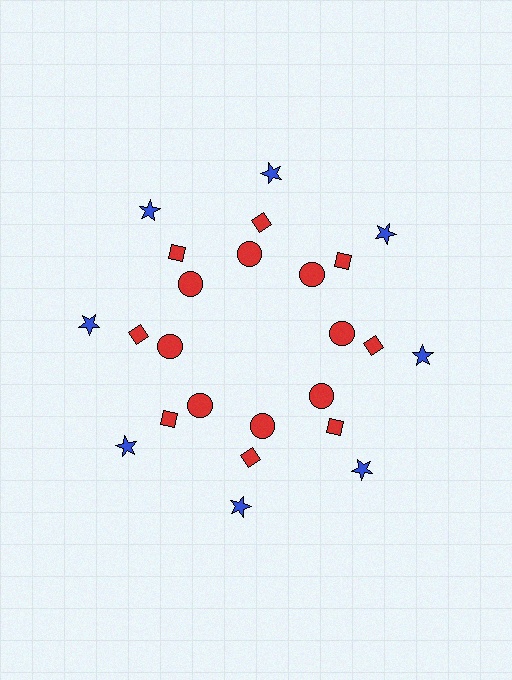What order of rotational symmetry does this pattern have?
This pattern has 8-fold rotational symmetry.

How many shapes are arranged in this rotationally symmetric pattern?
There are 24 shapes, arranged in 8 groups of 3.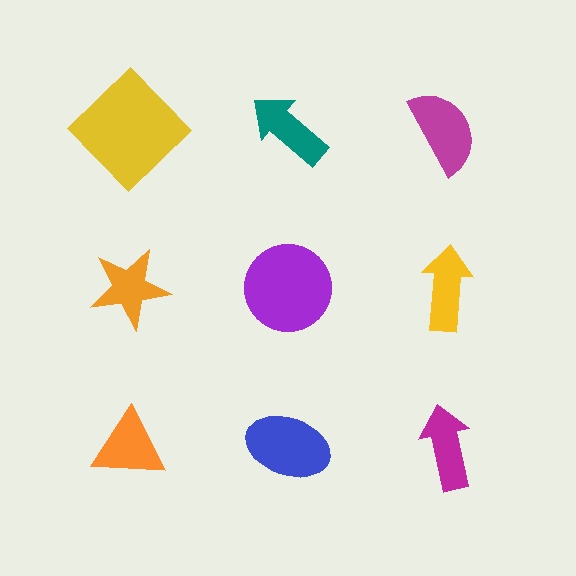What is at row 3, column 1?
An orange triangle.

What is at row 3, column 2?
A blue ellipse.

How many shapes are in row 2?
3 shapes.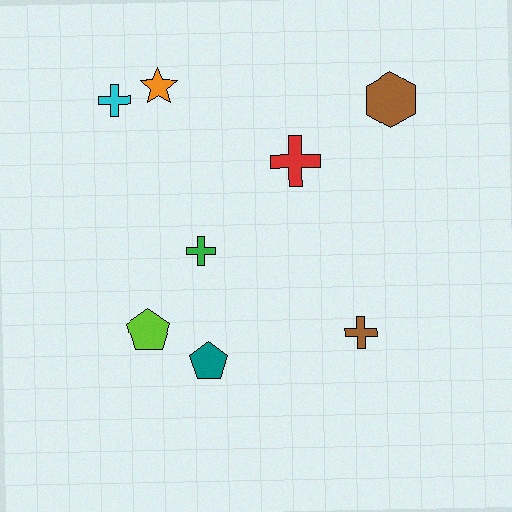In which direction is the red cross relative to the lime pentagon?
The red cross is above the lime pentagon.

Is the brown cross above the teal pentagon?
Yes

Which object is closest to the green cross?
The lime pentagon is closest to the green cross.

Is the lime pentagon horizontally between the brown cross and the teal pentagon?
No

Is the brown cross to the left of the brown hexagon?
Yes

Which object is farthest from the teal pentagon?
The brown hexagon is farthest from the teal pentagon.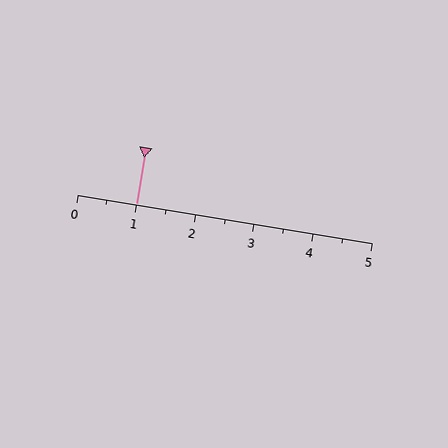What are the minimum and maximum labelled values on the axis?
The axis runs from 0 to 5.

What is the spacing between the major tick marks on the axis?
The major ticks are spaced 1 apart.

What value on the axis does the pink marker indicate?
The marker indicates approximately 1.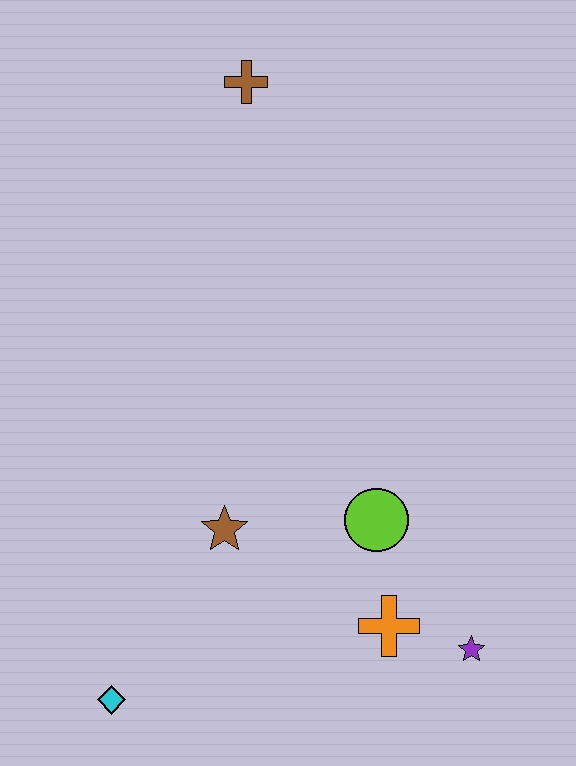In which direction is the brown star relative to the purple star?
The brown star is to the left of the purple star.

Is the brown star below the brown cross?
Yes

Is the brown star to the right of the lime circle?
No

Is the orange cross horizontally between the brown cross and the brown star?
No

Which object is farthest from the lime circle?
The brown cross is farthest from the lime circle.